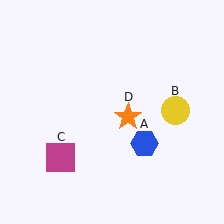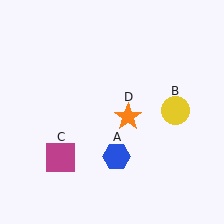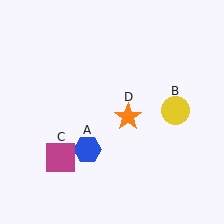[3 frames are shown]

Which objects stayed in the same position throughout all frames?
Yellow circle (object B) and magenta square (object C) and orange star (object D) remained stationary.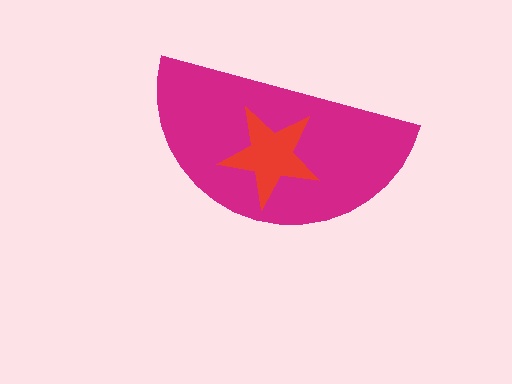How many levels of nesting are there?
2.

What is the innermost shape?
The red star.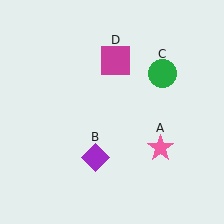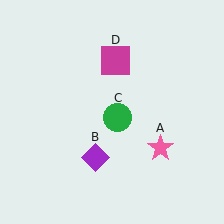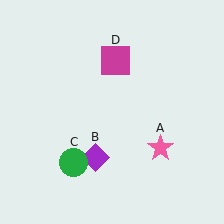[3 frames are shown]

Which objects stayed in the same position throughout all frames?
Pink star (object A) and purple diamond (object B) and magenta square (object D) remained stationary.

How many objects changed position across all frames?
1 object changed position: green circle (object C).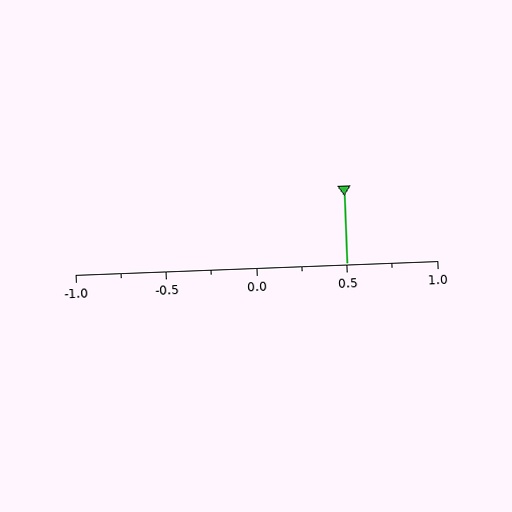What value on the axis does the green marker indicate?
The marker indicates approximately 0.5.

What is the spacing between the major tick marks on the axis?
The major ticks are spaced 0.5 apart.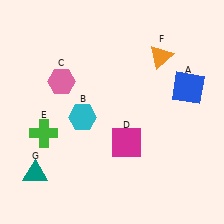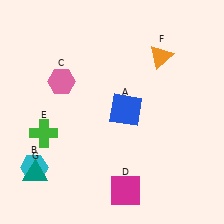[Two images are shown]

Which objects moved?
The objects that moved are: the blue square (A), the cyan hexagon (B), the magenta square (D).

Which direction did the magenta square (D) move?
The magenta square (D) moved down.